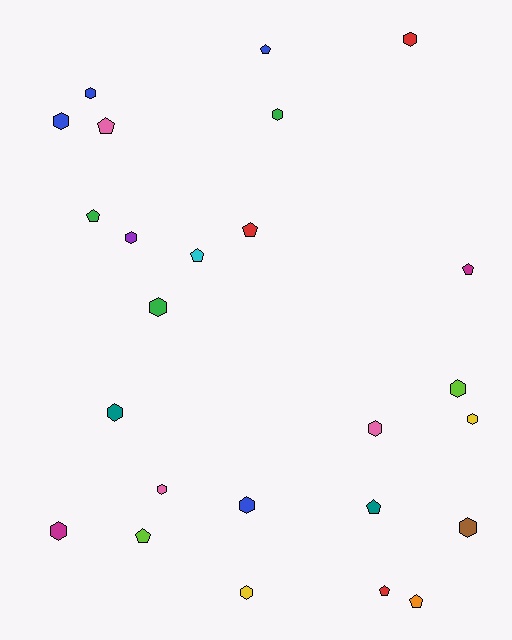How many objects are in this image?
There are 25 objects.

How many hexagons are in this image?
There are 15 hexagons.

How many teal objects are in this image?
There are 2 teal objects.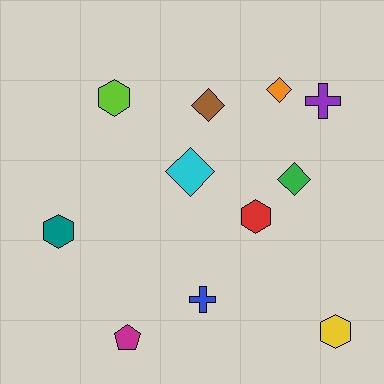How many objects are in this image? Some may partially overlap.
There are 11 objects.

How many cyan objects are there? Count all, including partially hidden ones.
There is 1 cyan object.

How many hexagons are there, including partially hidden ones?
There are 4 hexagons.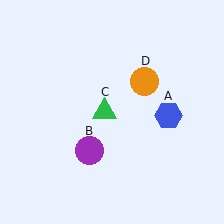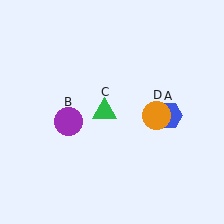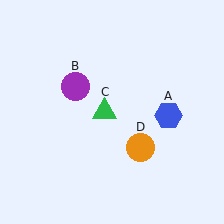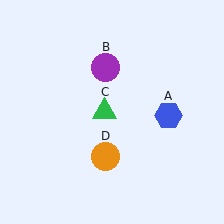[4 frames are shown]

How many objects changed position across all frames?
2 objects changed position: purple circle (object B), orange circle (object D).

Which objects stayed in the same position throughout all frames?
Blue hexagon (object A) and green triangle (object C) remained stationary.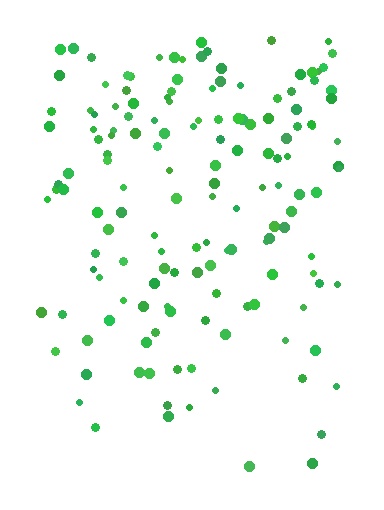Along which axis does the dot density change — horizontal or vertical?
Vertical.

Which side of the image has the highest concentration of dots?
The top.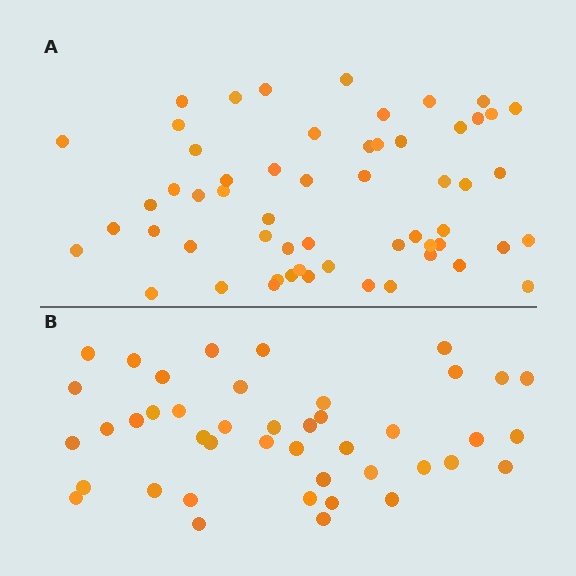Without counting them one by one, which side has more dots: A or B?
Region A (the top region) has more dots.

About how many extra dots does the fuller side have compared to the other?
Region A has approximately 15 more dots than region B.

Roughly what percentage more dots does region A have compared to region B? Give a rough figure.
About 35% more.